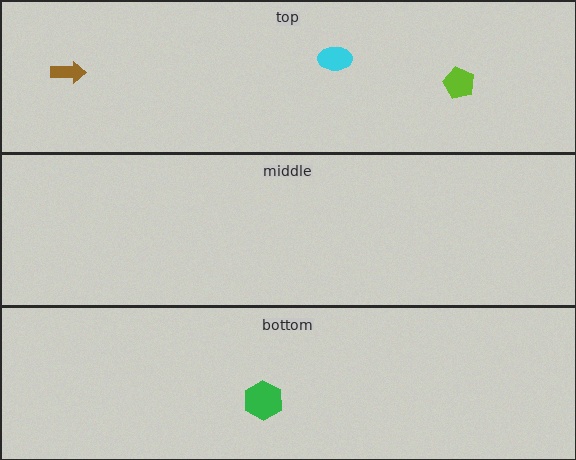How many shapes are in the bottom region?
1.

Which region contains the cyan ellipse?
The top region.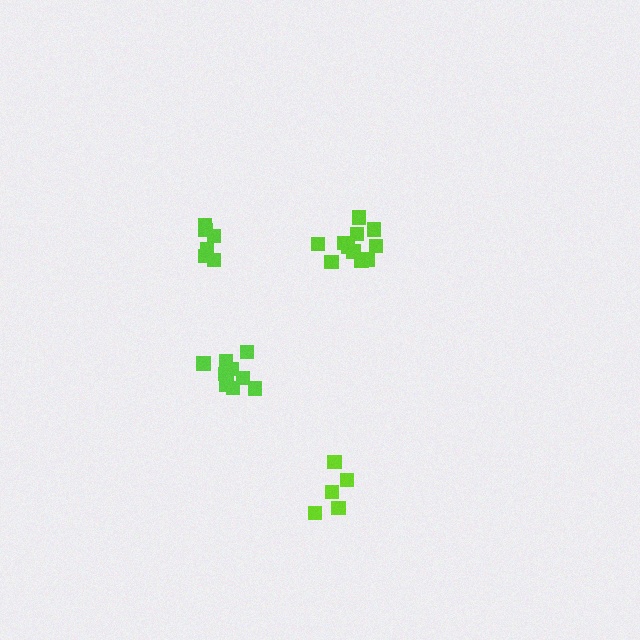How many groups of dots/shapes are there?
There are 4 groups.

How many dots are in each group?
Group 1: 11 dots, Group 2: 5 dots, Group 3: 10 dots, Group 4: 6 dots (32 total).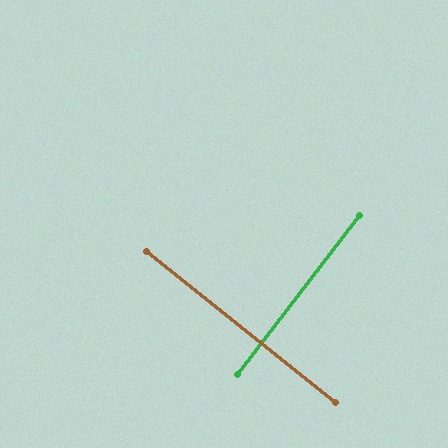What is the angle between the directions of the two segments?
Approximately 89 degrees.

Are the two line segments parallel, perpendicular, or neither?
Perpendicular — they meet at approximately 89°.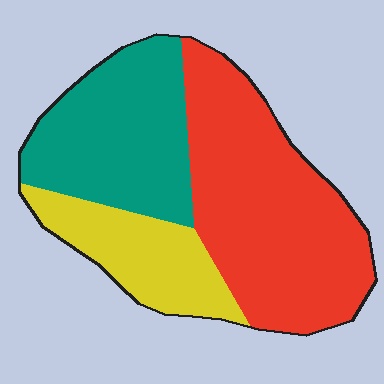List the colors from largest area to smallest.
From largest to smallest: red, teal, yellow.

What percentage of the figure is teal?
Teal takes up about one third (1/3) of the figure.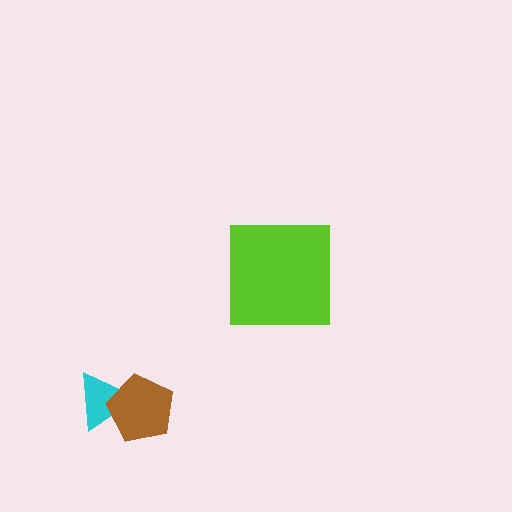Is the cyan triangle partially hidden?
Yes, it is partially covered by another shape.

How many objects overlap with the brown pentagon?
1 object overlaps with the brown pentagon.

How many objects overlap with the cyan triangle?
1 object overlaps with the cyan triangle.